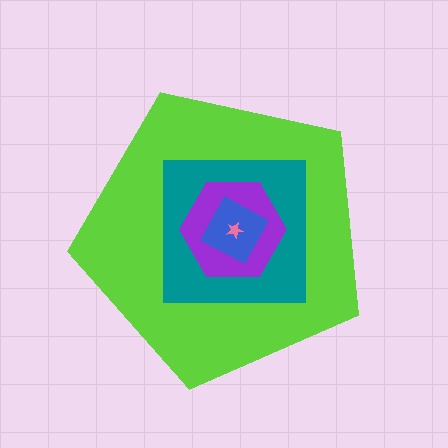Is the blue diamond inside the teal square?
Yes.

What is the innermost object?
The pink star.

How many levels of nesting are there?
5.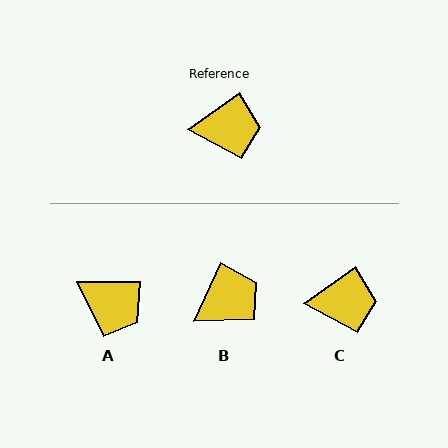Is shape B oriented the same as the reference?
No, it is off by about 30 degrees.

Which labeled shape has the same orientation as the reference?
C.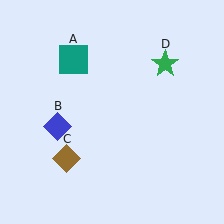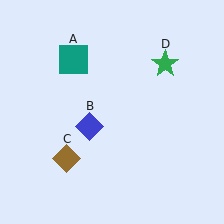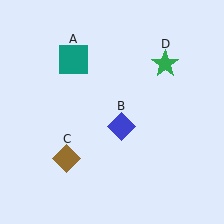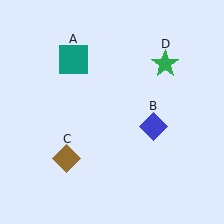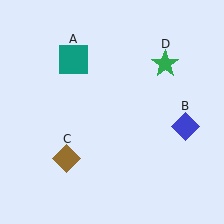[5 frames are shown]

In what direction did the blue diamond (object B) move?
The blue diamond (object B) moved right.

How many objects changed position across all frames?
1 object changed position: blue diamond (object B).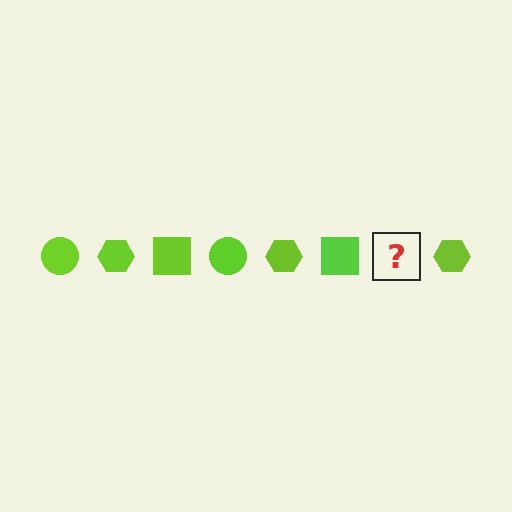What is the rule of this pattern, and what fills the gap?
The rule is that the pattern cycles through circle, hexagon, square shapes in lime. The gap should be filled with a lime circle.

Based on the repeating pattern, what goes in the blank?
The blank should be a lime circle.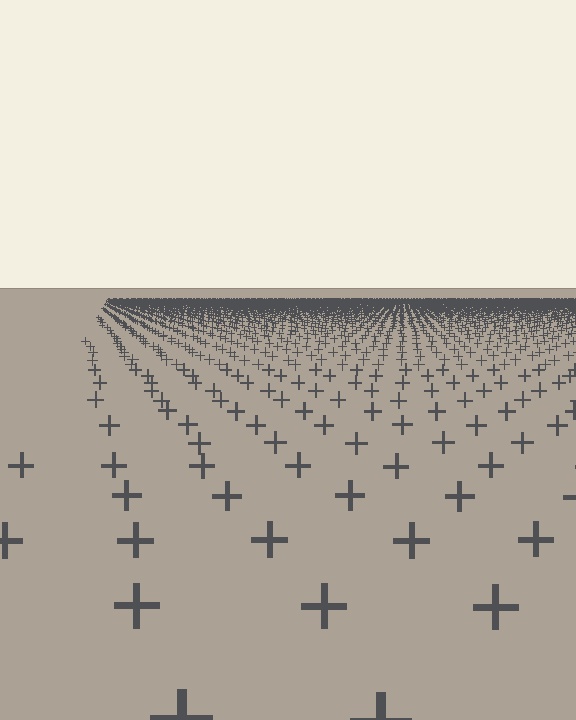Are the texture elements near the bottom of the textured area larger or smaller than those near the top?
Larger. Near the bottom, elements are closer to the viewer and appear at a bigger on-screen size.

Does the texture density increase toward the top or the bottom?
Density increases toward the top.